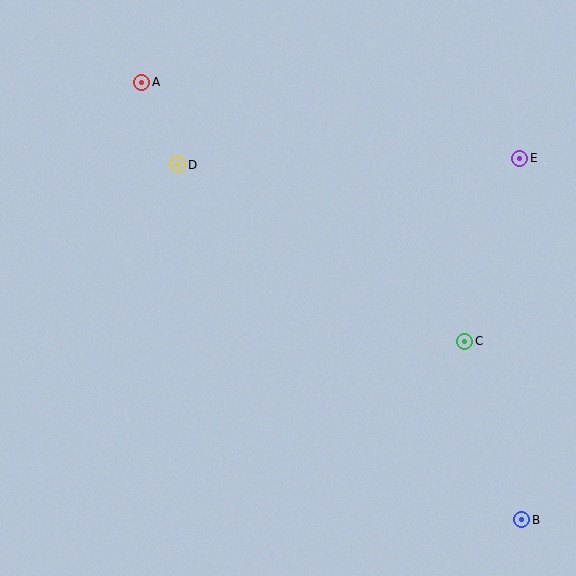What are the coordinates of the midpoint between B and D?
The midpoint between B and D is at (350, 342).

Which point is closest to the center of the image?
Point D at (178, 165) is closest to the center.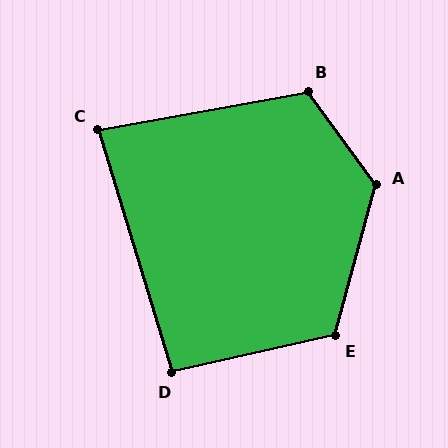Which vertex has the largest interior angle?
A, at approximately 129 degrees.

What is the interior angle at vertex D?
Approximately 94 degrees (approximately right).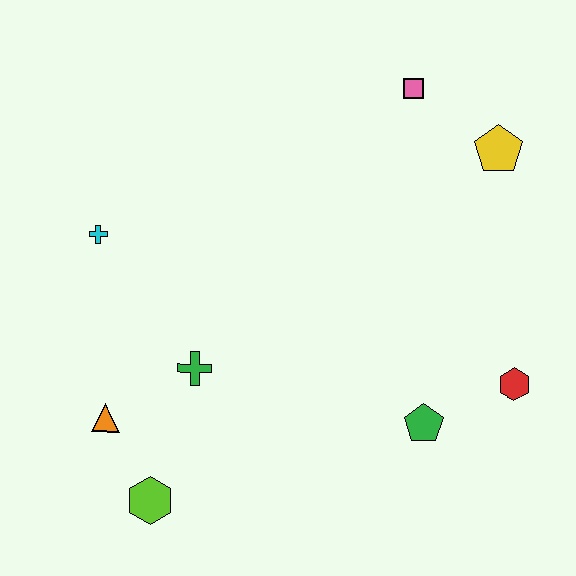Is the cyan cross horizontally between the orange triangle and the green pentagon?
No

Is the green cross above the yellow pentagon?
No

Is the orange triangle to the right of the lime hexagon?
No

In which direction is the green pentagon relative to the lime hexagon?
The green pentagon is to the right of the lime hexagon.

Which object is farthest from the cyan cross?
The red hexagon is farthest from the cyan cross.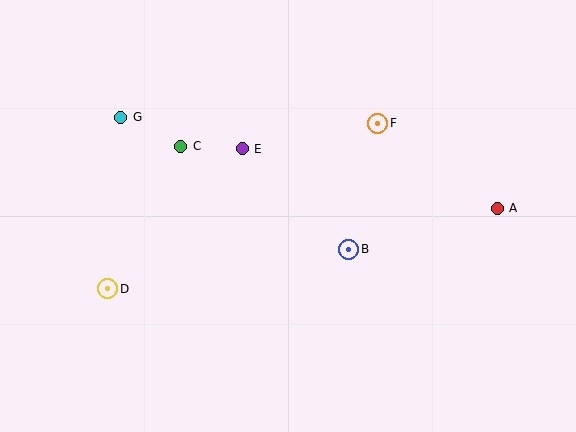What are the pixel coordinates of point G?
Point G is at (121, 117).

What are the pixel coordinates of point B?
Point B is at (349, 249).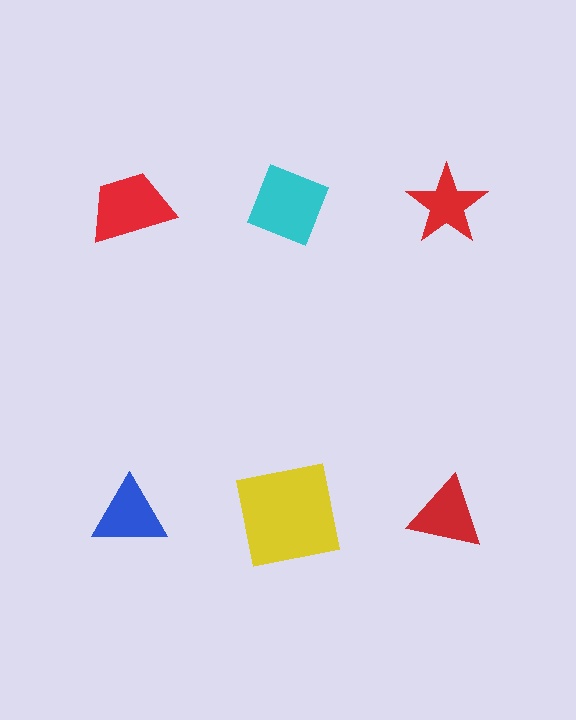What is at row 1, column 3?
A red star.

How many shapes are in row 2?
3 shapes.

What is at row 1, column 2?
A cyan diamond.